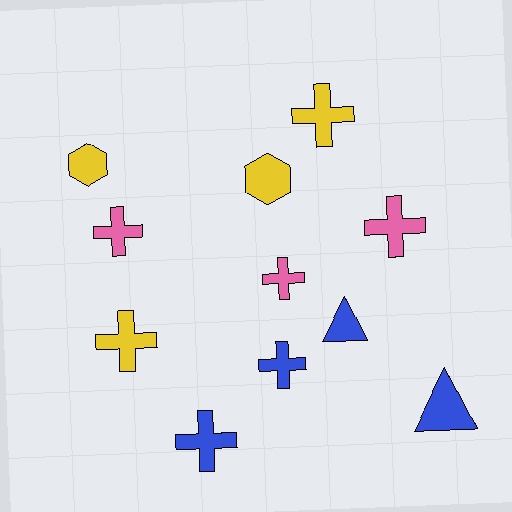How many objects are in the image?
There are 11 objects.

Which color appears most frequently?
Yellow, with 4 objects.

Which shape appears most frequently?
Cross, with 7 objects.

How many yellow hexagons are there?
There are 2 yellow hexagons.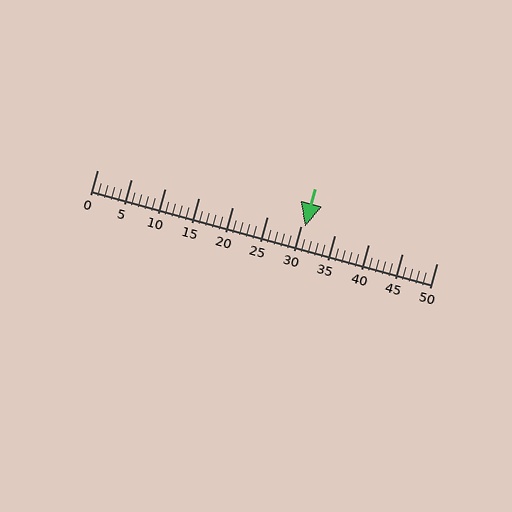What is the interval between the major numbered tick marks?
The major tick marks are spaced 5 units apart.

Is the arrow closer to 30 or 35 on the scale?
The arrow is closer to 30.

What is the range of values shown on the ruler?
The ruler shows values from 0 to 50.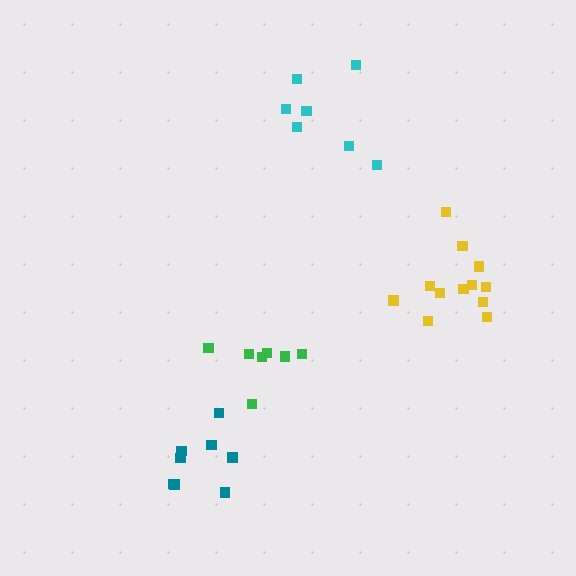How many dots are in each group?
Group 1: 7 dots, Group 2: 7 dots, Group 3: 8 dots, Group 4: 12 dots (34 total).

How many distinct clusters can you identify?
There are 4 distinct clusters.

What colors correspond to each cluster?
The clusters are colored: green, cyan, teal, yellow.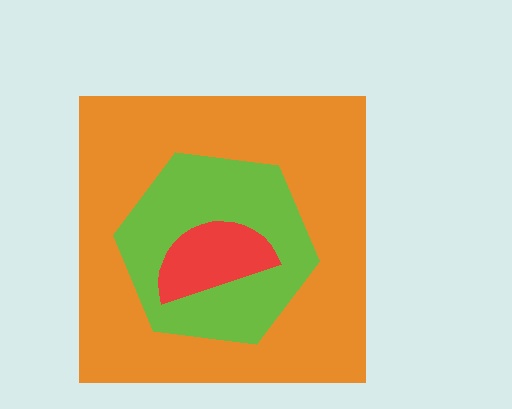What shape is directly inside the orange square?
The lime hexagon.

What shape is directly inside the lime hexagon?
The red semicircle.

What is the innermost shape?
The red semicircle.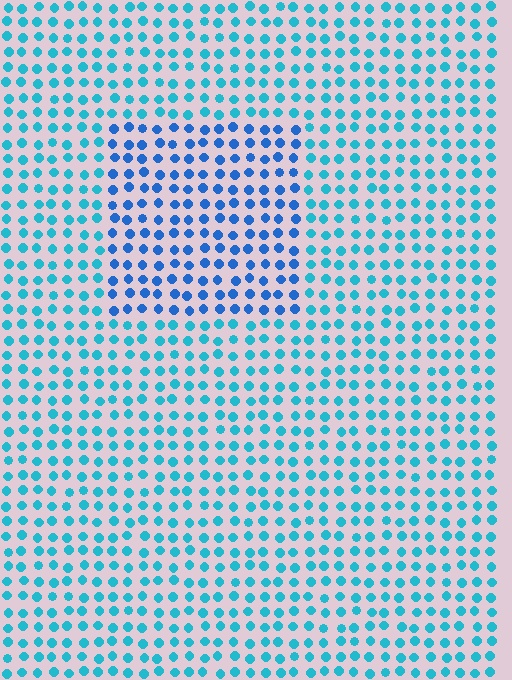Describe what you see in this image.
The image is filled with small cyan elements in a uniform arrangement. A rectangle-shaped region is visible where the elements are tinted to a slightly different hue, forming a subtle color boundary.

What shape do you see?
I see a rectangle.